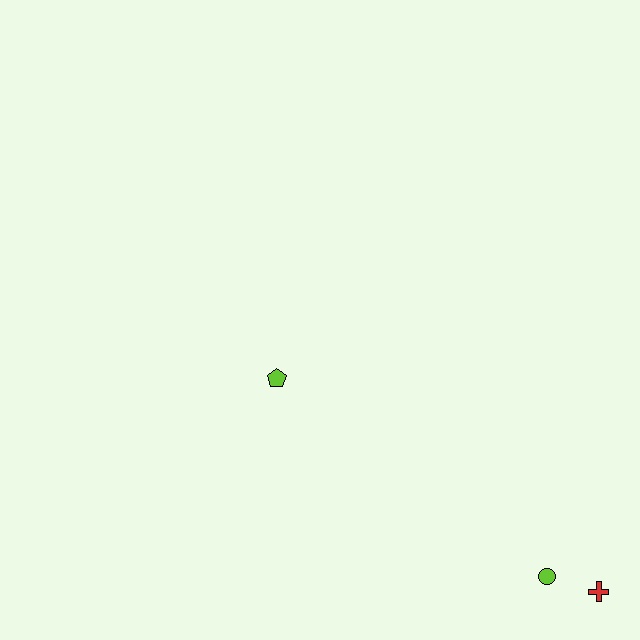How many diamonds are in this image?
There are no diamonds.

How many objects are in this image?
There are 3 objects.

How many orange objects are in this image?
There are no orange objects.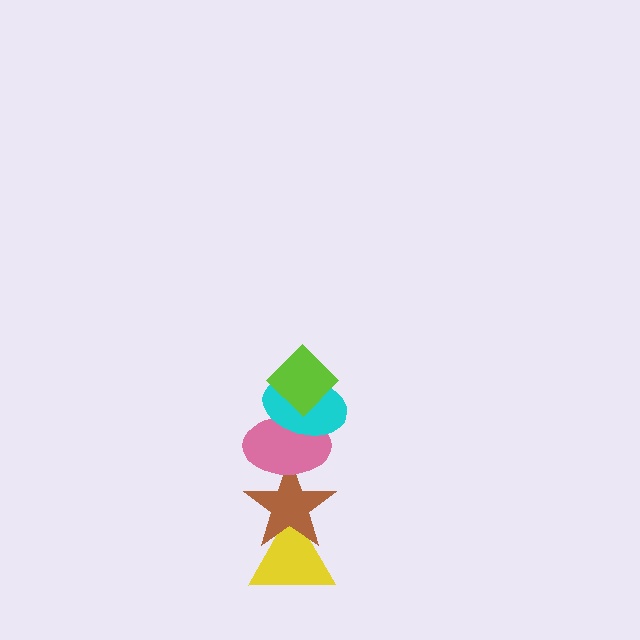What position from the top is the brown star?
The brown star is 4th from the top.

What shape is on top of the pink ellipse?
The cyan ellipse is on top of the pink ellipse.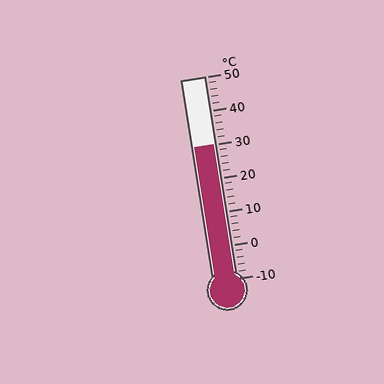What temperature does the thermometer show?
The thermometer shows approximately 30°C.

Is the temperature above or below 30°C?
The temperature is at 30°C.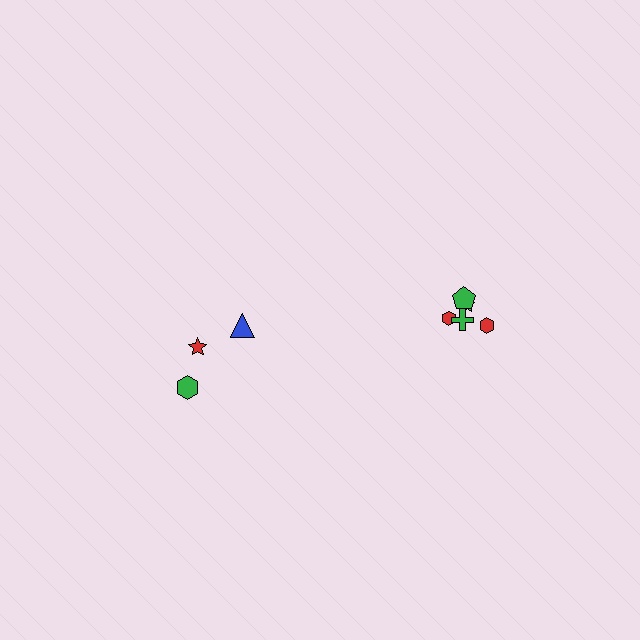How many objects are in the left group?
There are 3 objects.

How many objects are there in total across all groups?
There are 8 objects.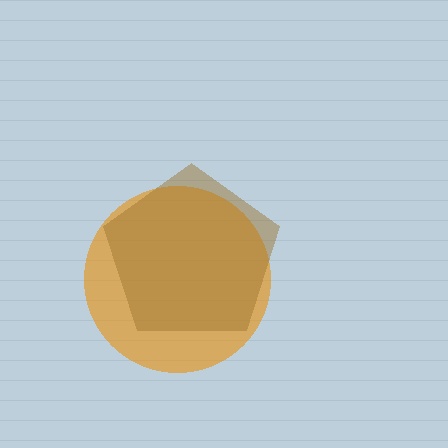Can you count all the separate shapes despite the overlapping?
Yes, there are 2 separate shapes.